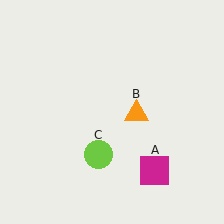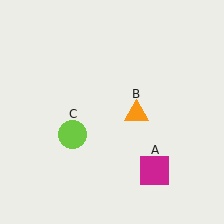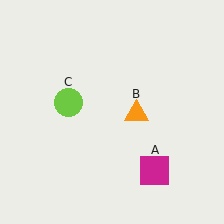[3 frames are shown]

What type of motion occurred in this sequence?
The lime circle (object C) rotated clockwise around the center of the scene.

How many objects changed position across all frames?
1 object changed position: lime circle (object C).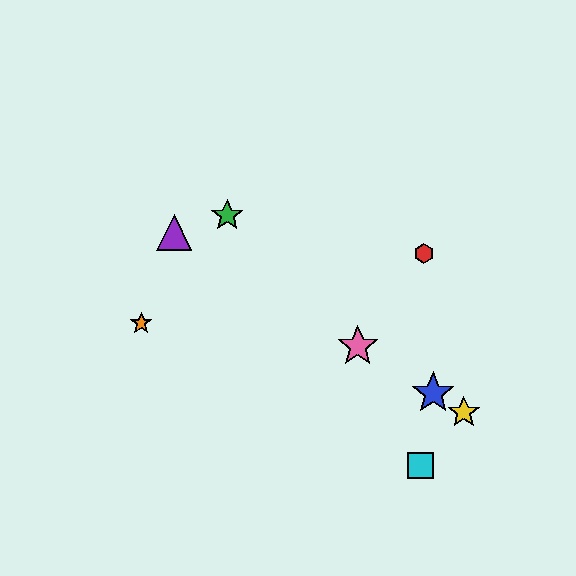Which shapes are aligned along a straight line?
The blue star, the yellow star, the purple triangle, the pink star are aligned along a straight line.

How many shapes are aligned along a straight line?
4 shapes (the blue star, the yellow star, the purple triangle, the pink star) are aligned along a straight line.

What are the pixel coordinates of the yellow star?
The yellow star is at (464, 412).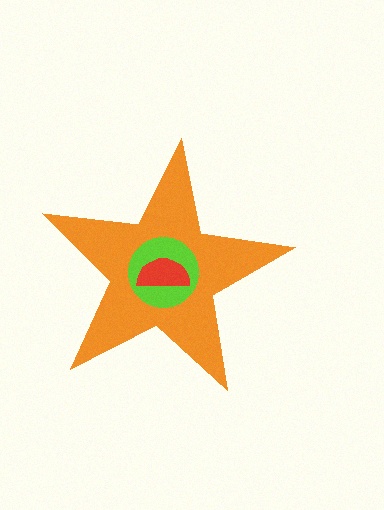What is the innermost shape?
The red semicircle.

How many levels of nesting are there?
3.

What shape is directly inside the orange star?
The lime circle.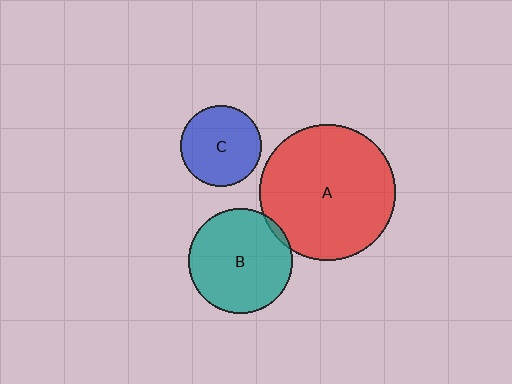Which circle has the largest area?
Circle A (red).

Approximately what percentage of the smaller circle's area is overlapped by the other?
Approximately 5%.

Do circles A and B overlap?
Yes.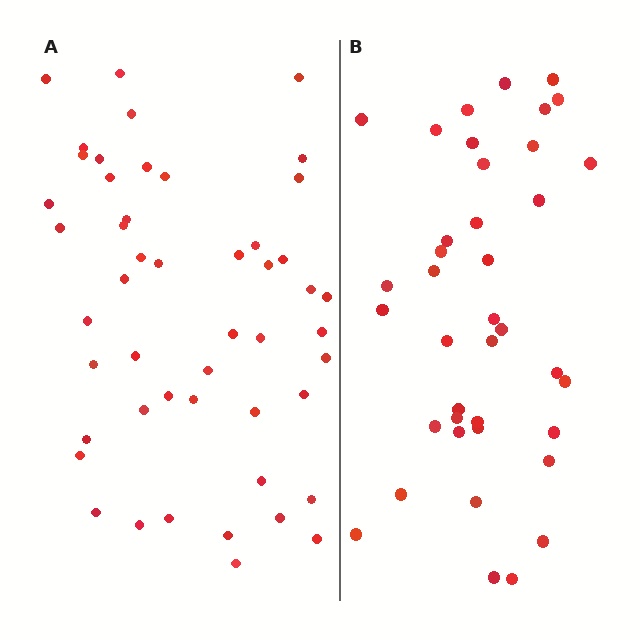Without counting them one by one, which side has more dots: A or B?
Region A (the left region) has more dots.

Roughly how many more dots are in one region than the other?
Region A has roughly 10 or so more dots than region B.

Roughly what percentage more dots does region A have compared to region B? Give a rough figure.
About 25% more.